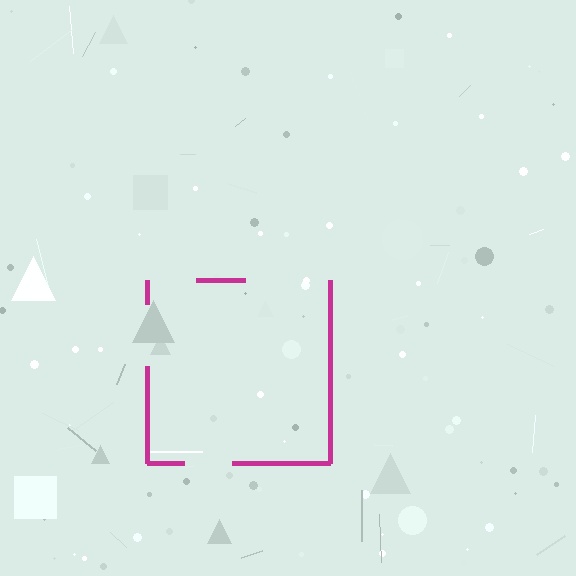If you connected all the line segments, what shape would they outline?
They would outline a square.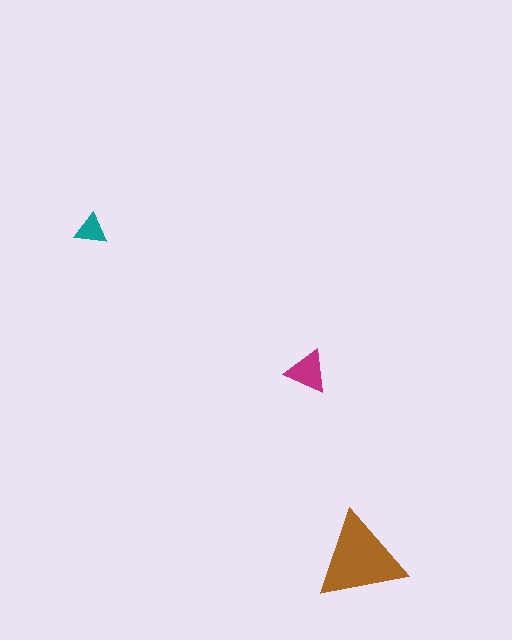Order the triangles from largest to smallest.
the brown one, the magenta one, the teal one.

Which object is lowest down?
The brown triangle is bottommost.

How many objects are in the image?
There are 3 objects in the image.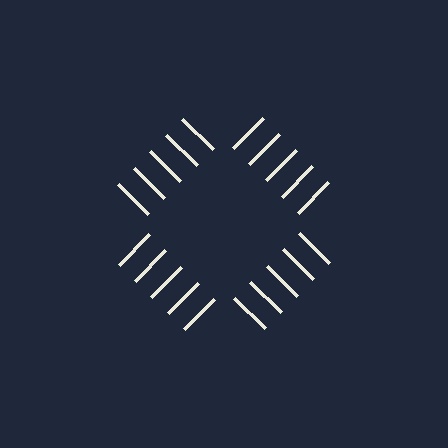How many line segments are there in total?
20 — 5 along each of the 4 edges.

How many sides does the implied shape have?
4 sides — the line-ends trace a square.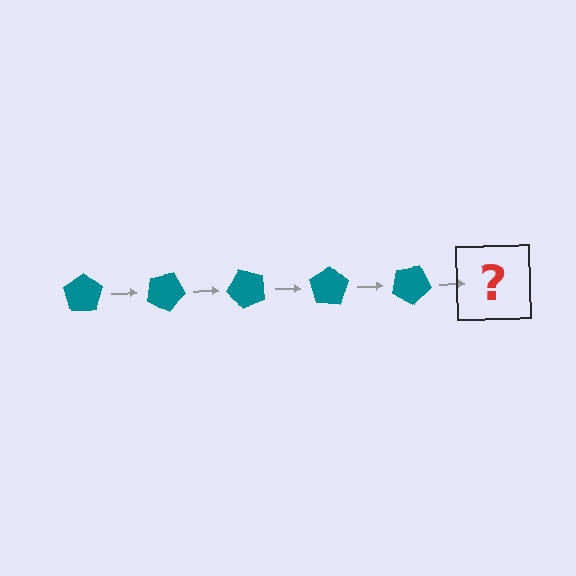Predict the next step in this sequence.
The next step is a teal pentagon rotated 125 degrees.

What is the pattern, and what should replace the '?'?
The pattern is that the pentagon rotates 25 degrees each step. The '?' should be a teal pentagon rotated 125 degrees.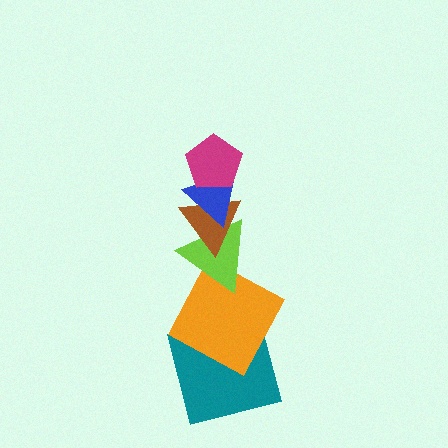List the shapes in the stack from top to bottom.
From top to bottom: the magenta pentagon, the blue triangle, the brown triangle, the lime triangle, the orange square, the teal square.